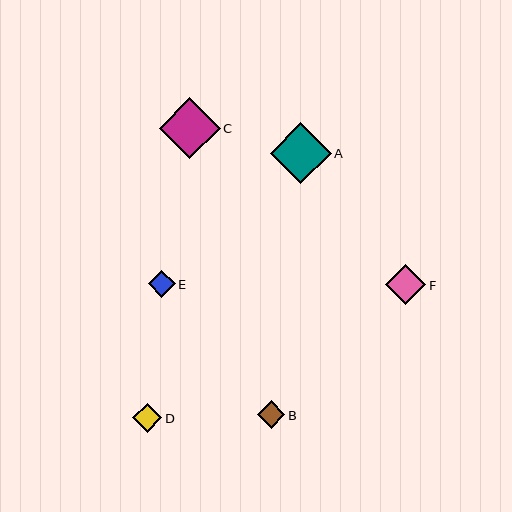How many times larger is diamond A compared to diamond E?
Diamond A is approximately 2.2 times the size of diamond E.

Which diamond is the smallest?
Diamond E is the smallest with a size of approximately 27 pixels.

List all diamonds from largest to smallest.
From largest to smallest: C, A, F, D, B, E.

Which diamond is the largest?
Diamond C is the largest with a size of approximately 61 pixels.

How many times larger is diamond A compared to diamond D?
Diamond A is approximately 2.1 times the size of diamond D.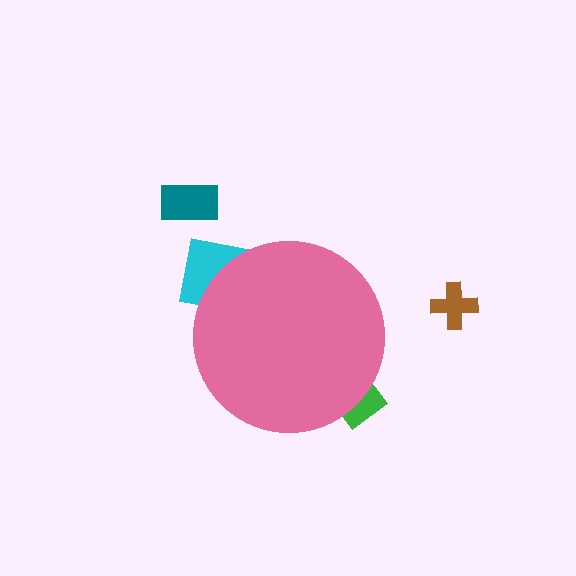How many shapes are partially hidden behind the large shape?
2 shapes are partially hidden.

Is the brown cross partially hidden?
No, the brown cross is fully visible.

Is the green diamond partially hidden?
Yes, the green diamond is partially hidden behind the pink circle.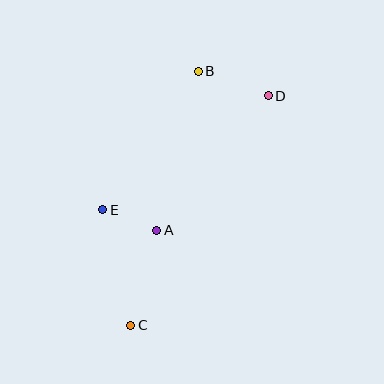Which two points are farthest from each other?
Points C and D are farthest from each other.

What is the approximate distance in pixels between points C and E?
The distance between C and E is approximately 119 pixels.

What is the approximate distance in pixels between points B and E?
The distance between B and E is approximately 168 pixels.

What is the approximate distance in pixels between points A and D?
The distance between A and D is approximately 175 pixels.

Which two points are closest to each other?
Points A and E are closest to each other.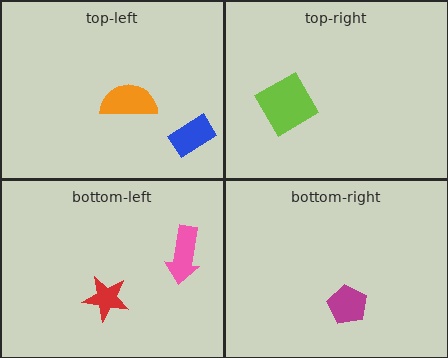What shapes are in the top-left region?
The orange semicircle, the blue rectangle.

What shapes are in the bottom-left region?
The red star, the pink arrow.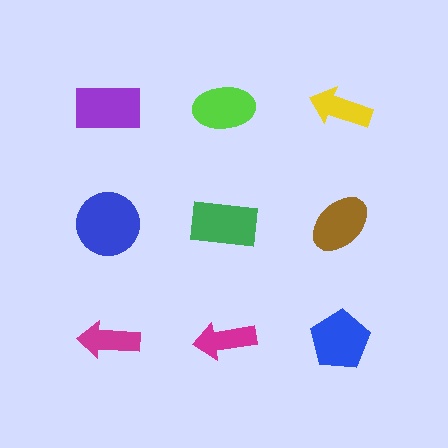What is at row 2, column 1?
A blue circle.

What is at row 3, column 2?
A magenta arrow.